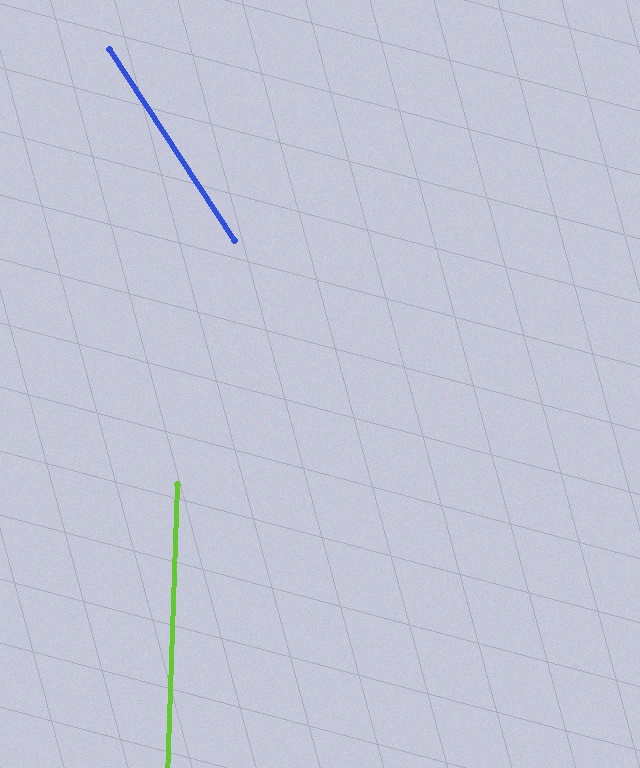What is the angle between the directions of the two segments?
Approximately 35 degrees.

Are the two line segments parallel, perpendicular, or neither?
Neither parallel nor perpendicular — they differ by about 35°.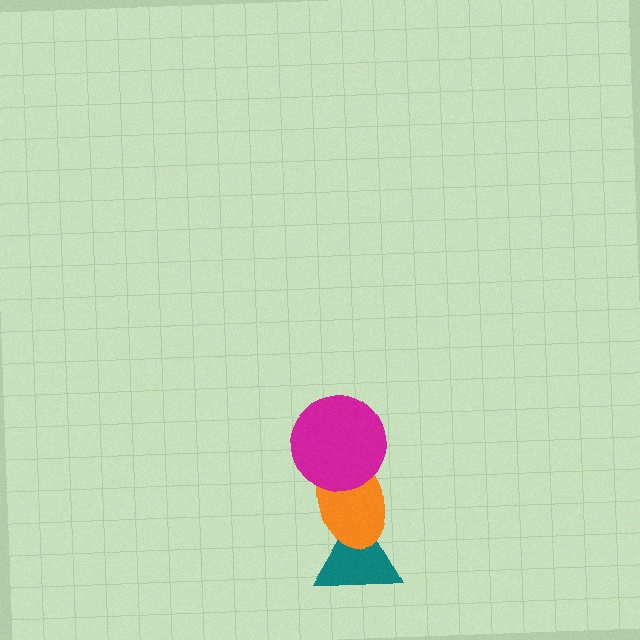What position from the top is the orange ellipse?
The orange ellipse is 2nd from the top.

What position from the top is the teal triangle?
The teal triangle is 3rd from the top.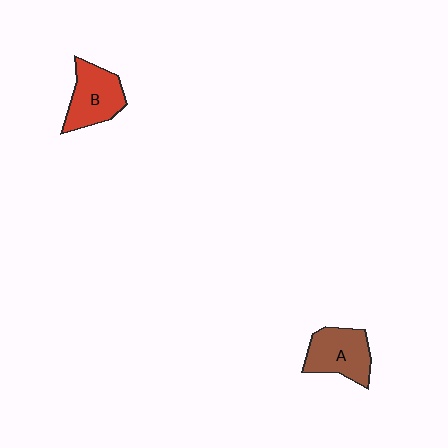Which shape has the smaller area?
Shape B (red).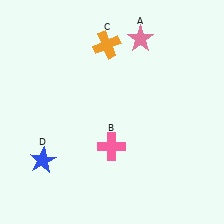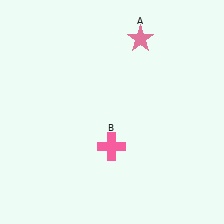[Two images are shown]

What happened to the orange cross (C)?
The orange cross (C) was removed in Image 2. It was in the top-left area of Image 1.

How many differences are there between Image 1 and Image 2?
There are 2 differences between the two images.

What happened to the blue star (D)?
The blue star (D) was removed in Image 2. It was in the bottom-left area of Image 1.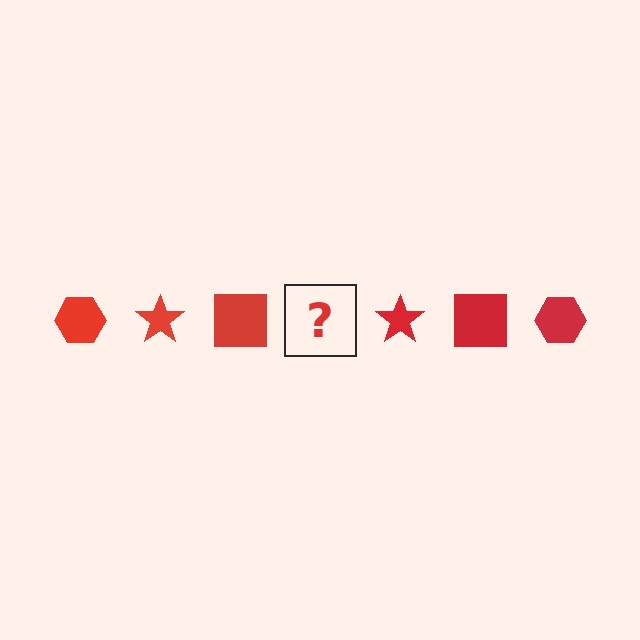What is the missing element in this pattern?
The missing element is a red hexagon.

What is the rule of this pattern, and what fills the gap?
The rule is that the pattern cycles through hexagon, star, square shapes in red. The gap should be filled with a red hexagon.